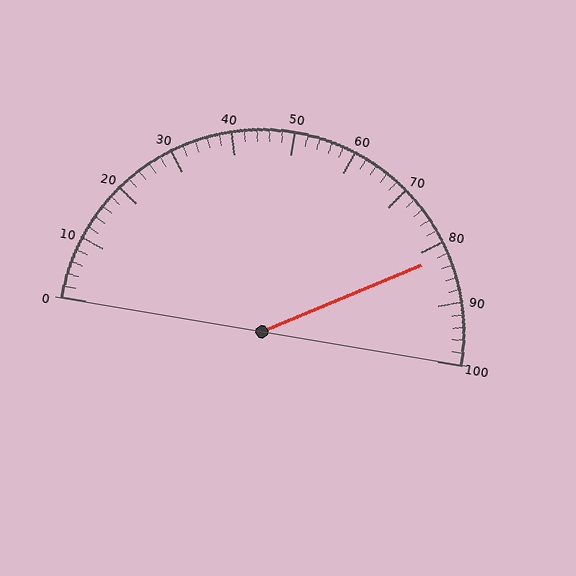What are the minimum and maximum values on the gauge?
The gauge ranges from 0 to 100.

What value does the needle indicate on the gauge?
The needle indicates approximately 82.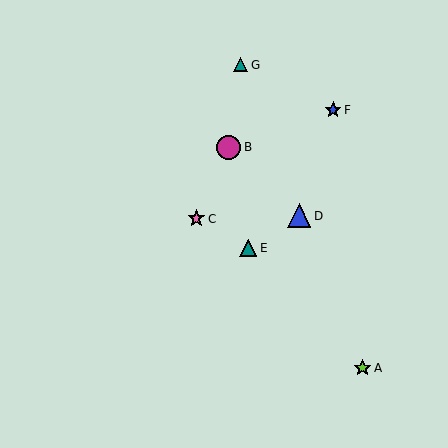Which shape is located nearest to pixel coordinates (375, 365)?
The lime star (labeled A) at (363, 368) is nearest to that location.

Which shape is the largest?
The magenta circle (labeled B) is the largest.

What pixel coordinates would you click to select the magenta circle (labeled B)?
Click at (228, 147) to select the magenta circle B.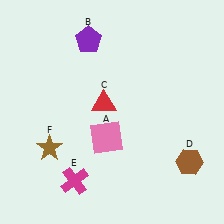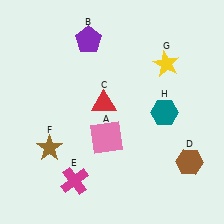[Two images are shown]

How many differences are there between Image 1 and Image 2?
There are 2 differences between the two images.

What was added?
A yellow star (G), a teal hexagon (H) were added in Image 2.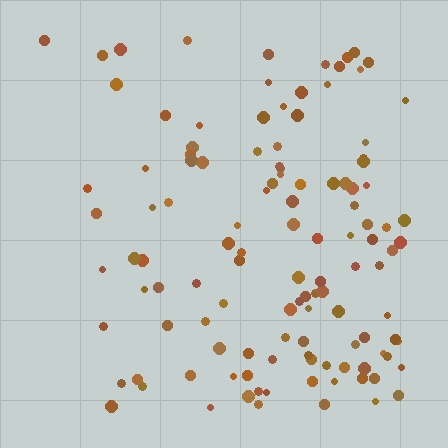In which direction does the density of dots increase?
From left to right, with the right side densest.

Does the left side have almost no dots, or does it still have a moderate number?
Still a moderate number, just noticeably fewer than the right.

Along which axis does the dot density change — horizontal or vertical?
Horizontal.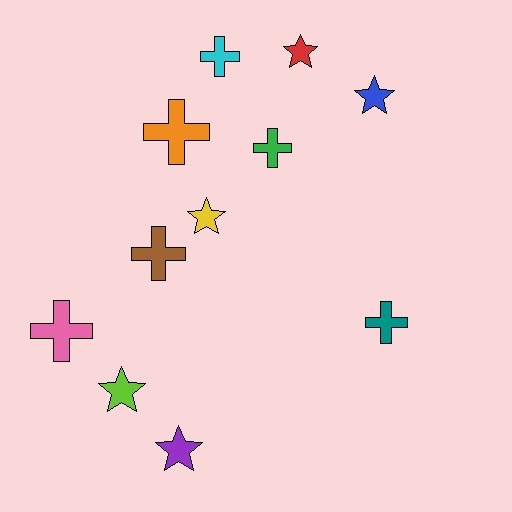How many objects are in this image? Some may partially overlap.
There are 11 objects.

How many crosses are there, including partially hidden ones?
There are 6 crosses.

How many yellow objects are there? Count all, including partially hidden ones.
There is 1 yellow object.